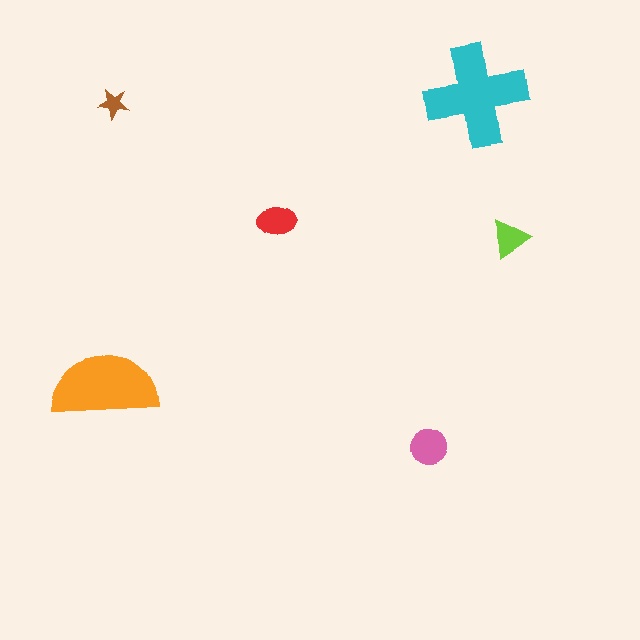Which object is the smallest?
The brown star.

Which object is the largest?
The cyan cross.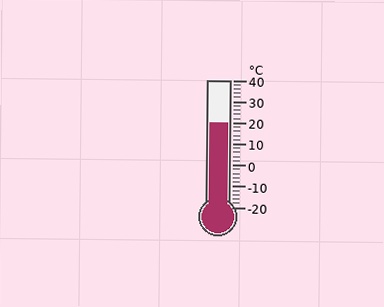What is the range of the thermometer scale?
The thermometer scale ranges from -20°C to 40°C.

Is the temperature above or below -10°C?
The temperature is above -10°C.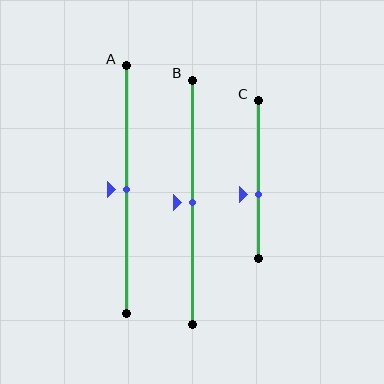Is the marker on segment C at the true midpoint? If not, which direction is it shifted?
No, the marker on segment C is shifted downward by about 9% of the segment length.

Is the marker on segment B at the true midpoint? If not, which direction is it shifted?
Yes, the marker on segment B is at the true midpoint.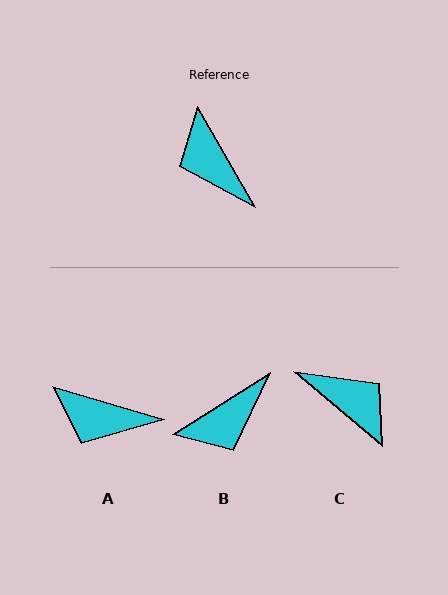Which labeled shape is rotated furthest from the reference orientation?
C, about 160 degrees away.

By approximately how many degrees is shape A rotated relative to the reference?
Approximately 43 degrees counter-clockwise.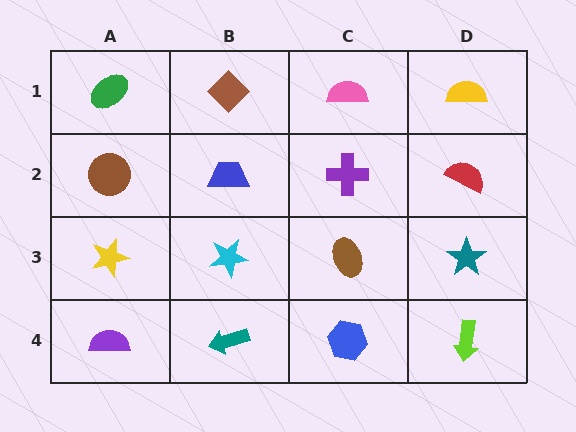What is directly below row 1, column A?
A brown circle.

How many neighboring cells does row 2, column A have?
3.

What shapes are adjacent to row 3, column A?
A brown circle (row 2, column A), a purple semicircle (row 4, column A), a cyan star (row 3, column B).